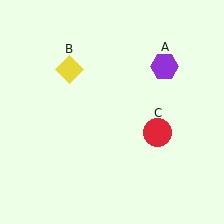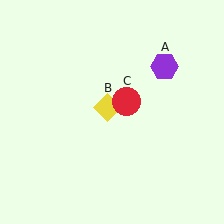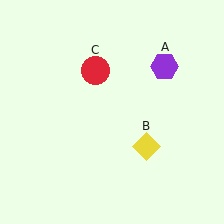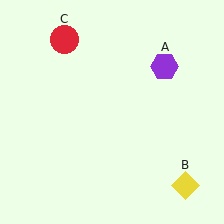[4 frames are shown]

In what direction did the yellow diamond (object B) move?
The yellow diamond (object B) moved down and to the right.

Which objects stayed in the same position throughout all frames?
Purple hexagon (object A) remained stationary.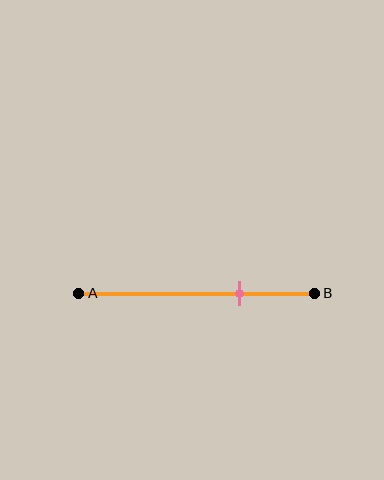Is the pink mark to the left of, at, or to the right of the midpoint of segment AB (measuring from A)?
The pink mark is to the right of the midpoint of segment AB.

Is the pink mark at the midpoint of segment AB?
No, the mark is at about 70% from A, not at the 50% midpoint.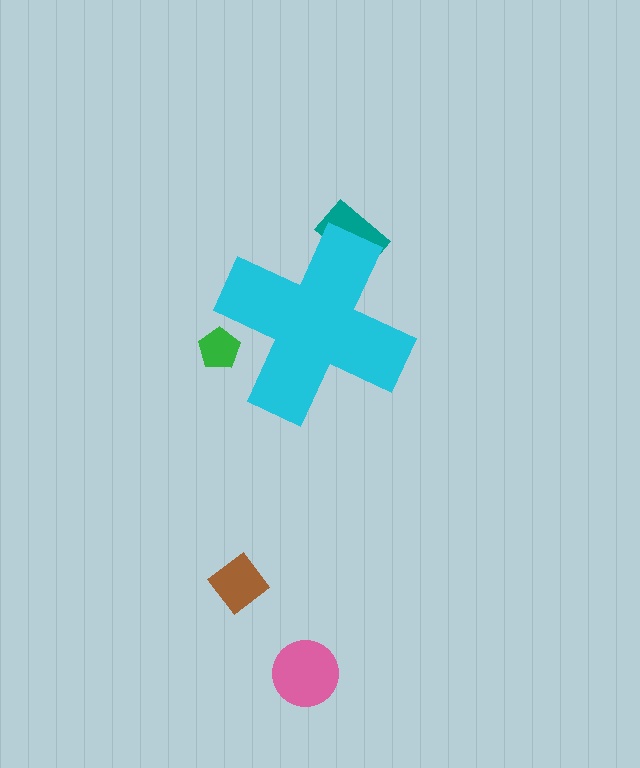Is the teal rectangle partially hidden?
Yes, the teal rectangle is partially hidden behind the cyan cross.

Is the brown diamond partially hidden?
No, the brown diamond is fully visible.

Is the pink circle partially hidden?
No, the pink circle is fully visible.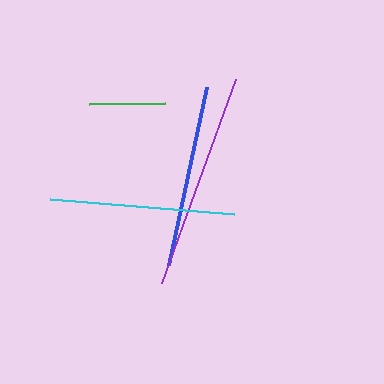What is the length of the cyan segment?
The cyan segment is approximately 185 pixels long.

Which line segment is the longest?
The purple line is the longest at approximately 217 pixels.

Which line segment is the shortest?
The green line is the shortest at approximately 76 pixels.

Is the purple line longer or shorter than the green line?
The purple line is longer than the green line.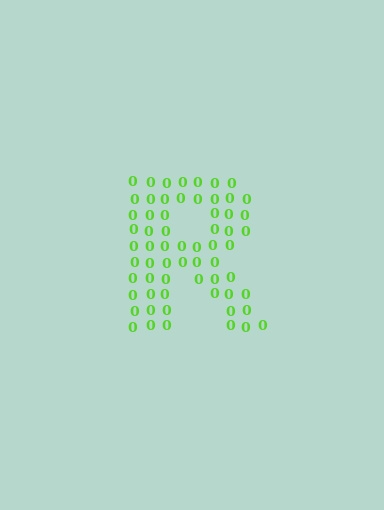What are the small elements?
The small elements are digit 0's.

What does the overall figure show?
The overall figure shows the letter R.